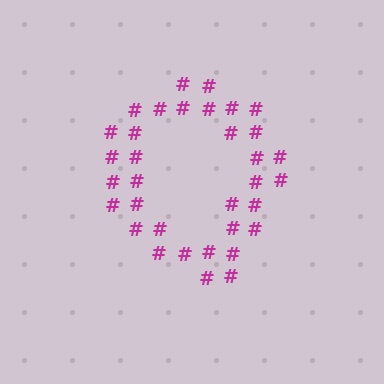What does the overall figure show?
The overall figure shows the letter Q.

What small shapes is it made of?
It is made of small hash symbols.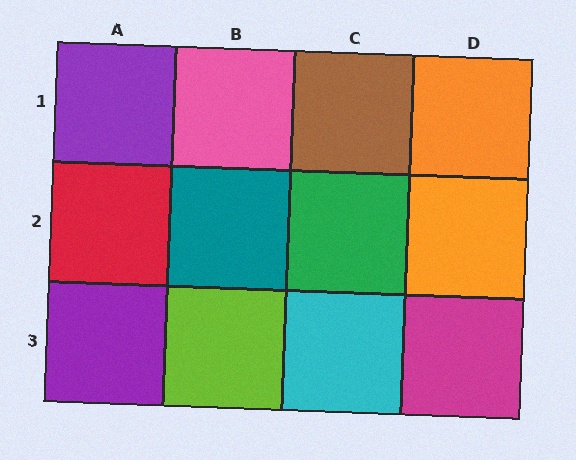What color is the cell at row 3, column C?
Cyan.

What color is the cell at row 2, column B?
Teal.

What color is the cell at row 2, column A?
Red.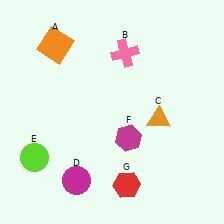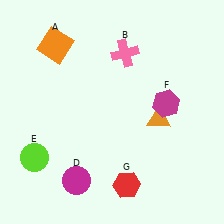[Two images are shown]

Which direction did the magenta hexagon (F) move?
The magenta hexagon (F) moved right.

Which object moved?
The magenta hexagon (F) moved right.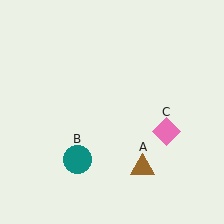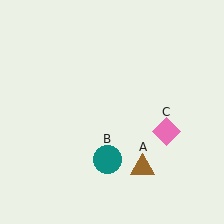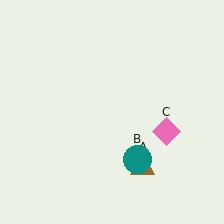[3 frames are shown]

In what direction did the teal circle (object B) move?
The teal circle (object B) moved right.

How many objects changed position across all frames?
1 object changed position: teal circle (object B).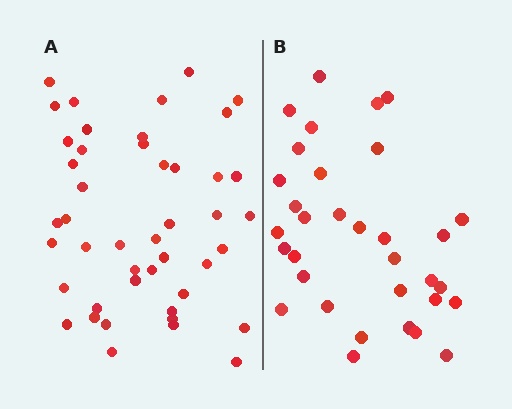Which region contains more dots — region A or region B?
Region A (the left region) has more dots.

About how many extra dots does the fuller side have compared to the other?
Region A has roughly 12 or so more dots than region B.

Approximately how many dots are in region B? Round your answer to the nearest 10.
About 30 dots. (The exact count is 33, which rounds to 30.)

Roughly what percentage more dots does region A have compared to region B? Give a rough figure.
About 35% more.